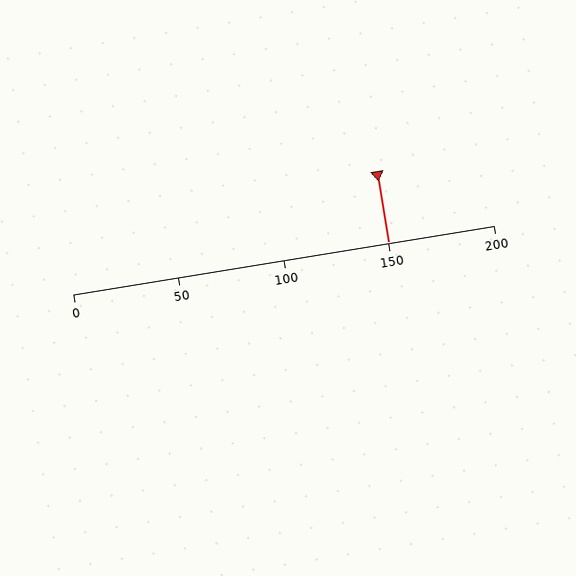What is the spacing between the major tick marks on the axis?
The major ticks are spaced 50 apart.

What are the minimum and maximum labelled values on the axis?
The axis runs from 0 to 200.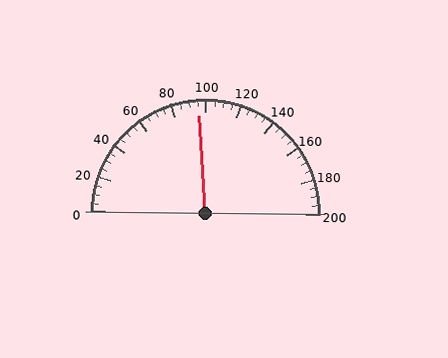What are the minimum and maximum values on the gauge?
The gauge ranges from 0 to 200.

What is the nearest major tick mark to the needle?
The nearest major tick mark is 100.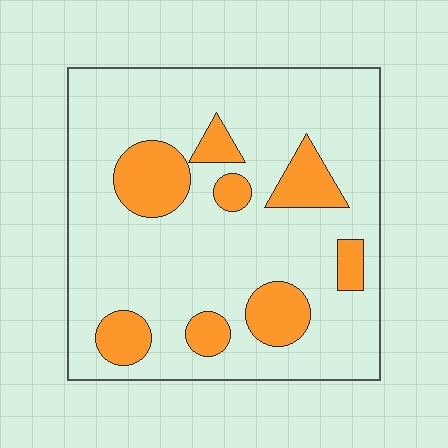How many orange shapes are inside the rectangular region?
8.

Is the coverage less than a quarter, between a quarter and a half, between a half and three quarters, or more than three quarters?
Less than a quarter.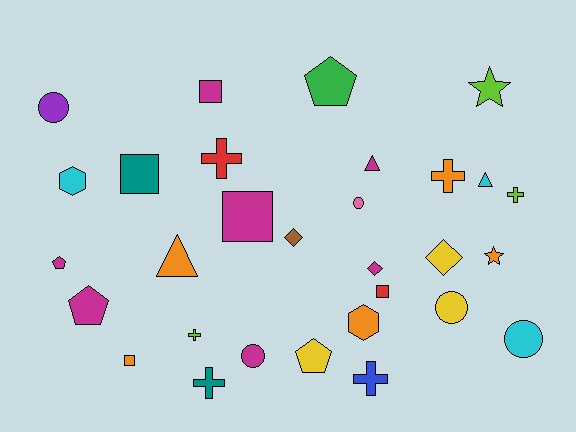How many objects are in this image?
There are 30 objects.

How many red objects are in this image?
There are 2 red objects.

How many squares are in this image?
There are 5 squares.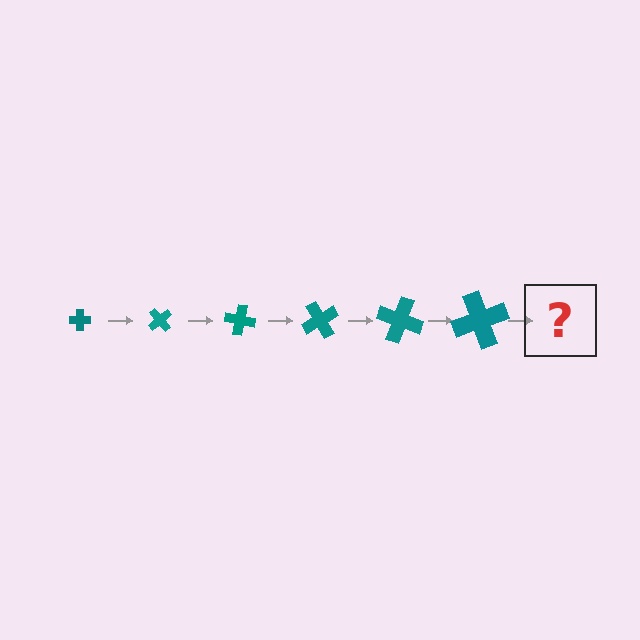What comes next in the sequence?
The next element should be a cross, larger than the previous one and rotated 300 degrees from the start.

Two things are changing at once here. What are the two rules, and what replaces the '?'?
The two rules are that the cross grows larger each step and it rotates 50 degrees each step. The '?' should be a cross, larger than the previous one and rotated 300 degrees from the start.